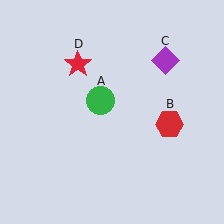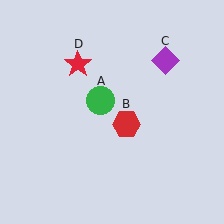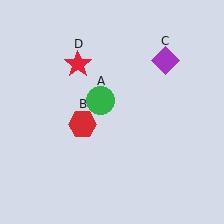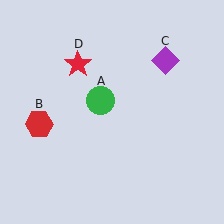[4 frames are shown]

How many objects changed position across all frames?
1 object changed position: red hexagon (object B).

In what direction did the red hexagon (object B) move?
The red hexagon (object B) moved left.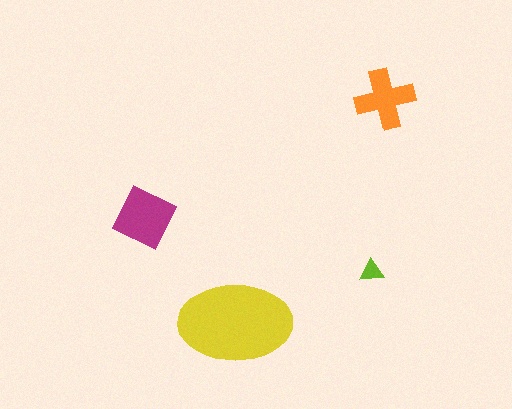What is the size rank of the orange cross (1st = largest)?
3rd.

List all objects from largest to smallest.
The yellow ellipse, the magenta diamond, the orange cross, the lime triangle.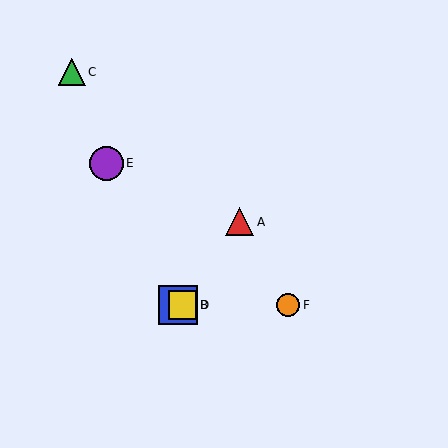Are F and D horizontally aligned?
Yes, both are at y≈305.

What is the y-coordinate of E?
Object E is at y≈164.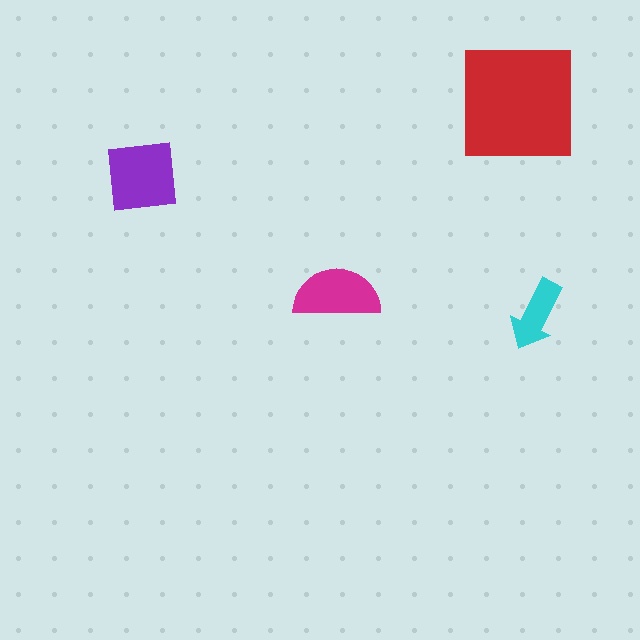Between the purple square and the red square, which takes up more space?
The red square.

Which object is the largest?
The red square.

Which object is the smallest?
The cyan arrow.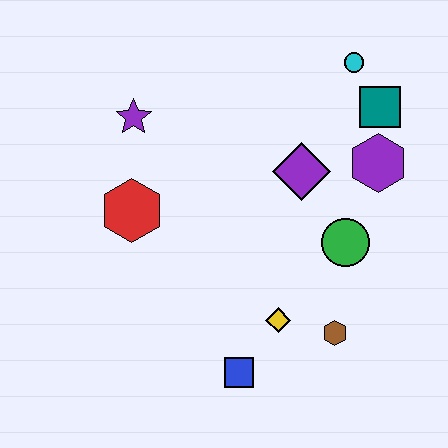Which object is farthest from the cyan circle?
The blue square is farthest from the cyan circle.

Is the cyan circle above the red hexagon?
Yes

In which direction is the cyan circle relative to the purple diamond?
The cyan circle is above the purple diamond.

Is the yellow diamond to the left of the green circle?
Yes